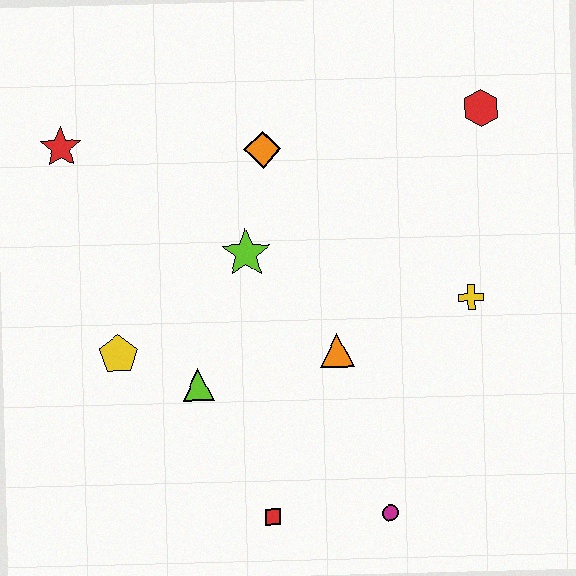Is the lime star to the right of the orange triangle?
No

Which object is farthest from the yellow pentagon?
The red hexagon is farthest from the yellow pentagon.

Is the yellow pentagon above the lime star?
No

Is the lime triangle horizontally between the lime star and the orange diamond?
No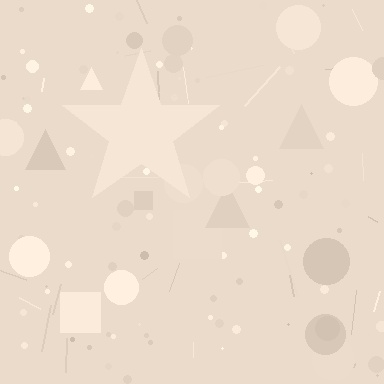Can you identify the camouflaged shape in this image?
The camouflaged shape is a star.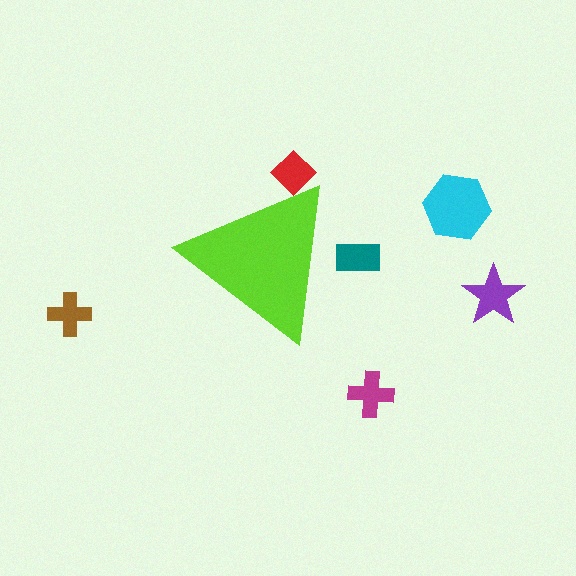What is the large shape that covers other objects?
A lime triangle.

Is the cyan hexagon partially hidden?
No, the cyan hexagon is fully visible.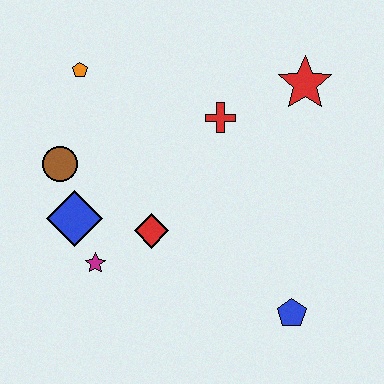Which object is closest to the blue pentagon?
The red diamond is closest to the blue pentagon.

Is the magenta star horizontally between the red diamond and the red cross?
No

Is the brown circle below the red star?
Yes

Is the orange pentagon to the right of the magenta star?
No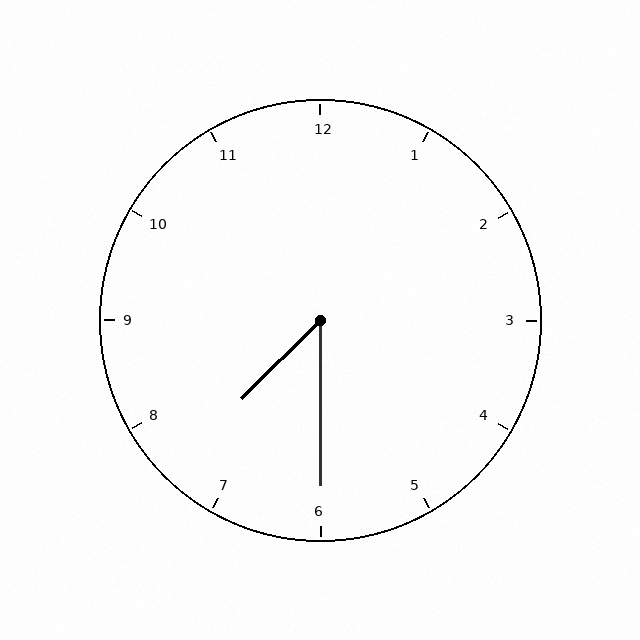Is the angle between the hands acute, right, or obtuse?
It is acute.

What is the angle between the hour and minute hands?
Approximately 45 degrees.